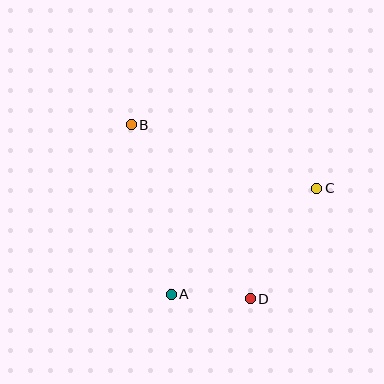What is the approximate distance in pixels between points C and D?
The distance between C and D is approximately 129 pixels.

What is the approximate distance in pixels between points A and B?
The distance between A and B is approximately 174 pixels.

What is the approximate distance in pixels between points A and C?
The distance between A and C is approximately 180 pixels.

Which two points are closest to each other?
Points A and D are closest to each other.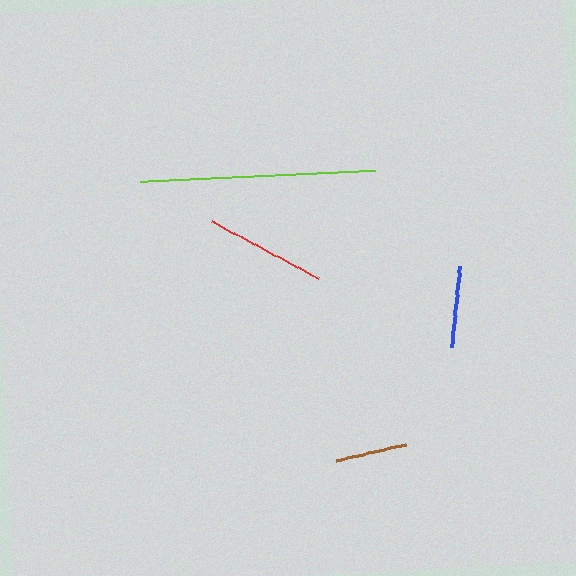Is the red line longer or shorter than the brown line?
The red line is longer than the brown line.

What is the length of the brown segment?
The brown segment is approximately 71 pixels long.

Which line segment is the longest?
The lime line is the longest at approximately 235 pixels.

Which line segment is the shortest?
The brown line is the shortest at approximately 71 pixels.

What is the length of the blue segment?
The blue segment is approximately 81 pixels long.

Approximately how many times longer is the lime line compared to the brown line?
The lime line is approximately 3.3 times the length of the brown line.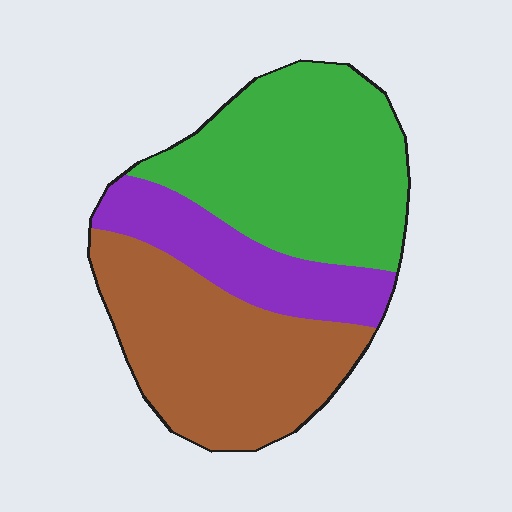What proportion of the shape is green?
Green covers 42% of the shape.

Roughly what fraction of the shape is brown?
Brown takes up between a quarter and a half of the shape.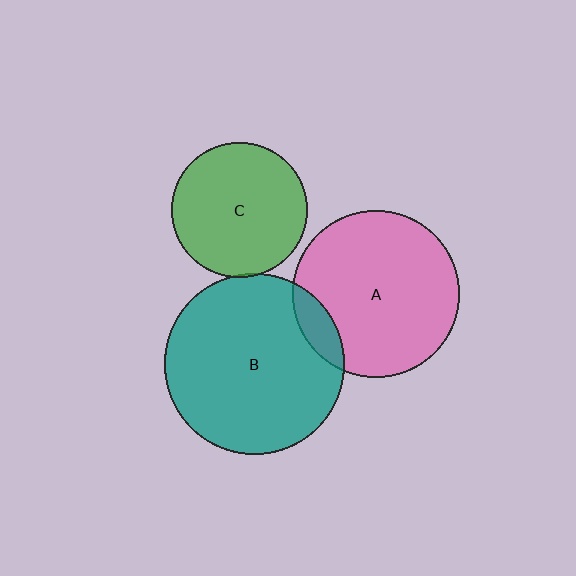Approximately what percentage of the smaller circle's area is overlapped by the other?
Approximately 5%.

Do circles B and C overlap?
Yes.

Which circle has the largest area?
Circle B (teal).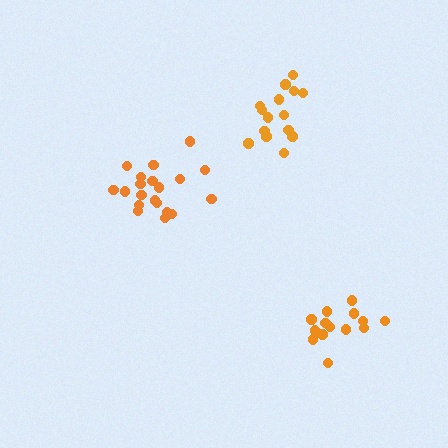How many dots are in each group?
Group 1: 20 dots, Group 2: 14 dots, Group 3: 15 dots (49 total).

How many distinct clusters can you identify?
There are 3 distinct clusters.